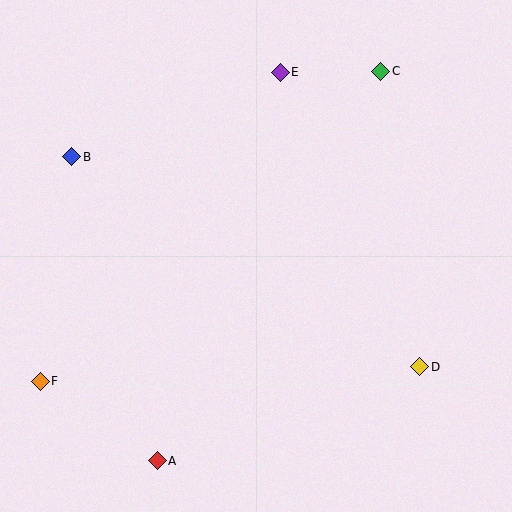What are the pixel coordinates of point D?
Point D is at (420, 367).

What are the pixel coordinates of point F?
Point F is at (40, 381).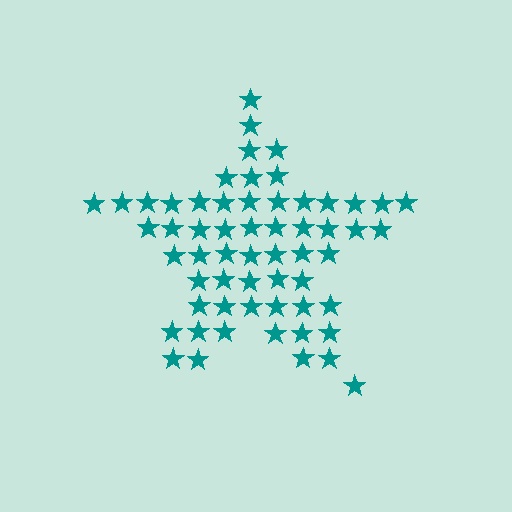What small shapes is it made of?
It is made of small stars.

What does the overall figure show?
The overall figure shows a star.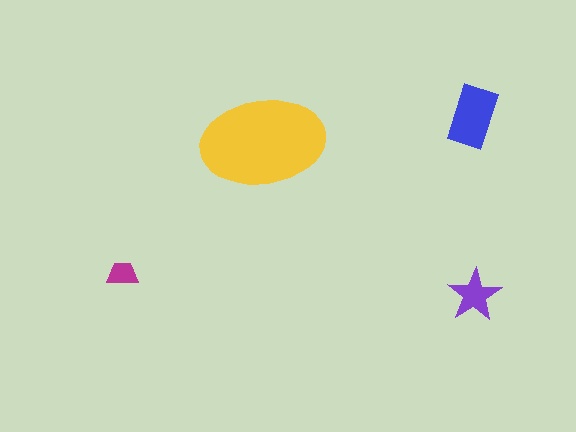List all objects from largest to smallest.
The yellow ellipse, the blue rectangle, the purple star, the magenta trapezoid.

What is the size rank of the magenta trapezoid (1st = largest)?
4th.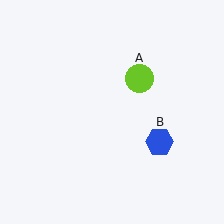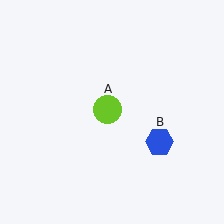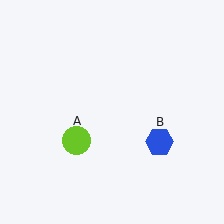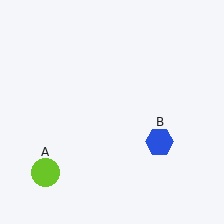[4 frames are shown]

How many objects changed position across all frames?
1 object changed position: lime circle (object A).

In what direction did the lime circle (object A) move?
The lime circle (object A) moved down and to the left.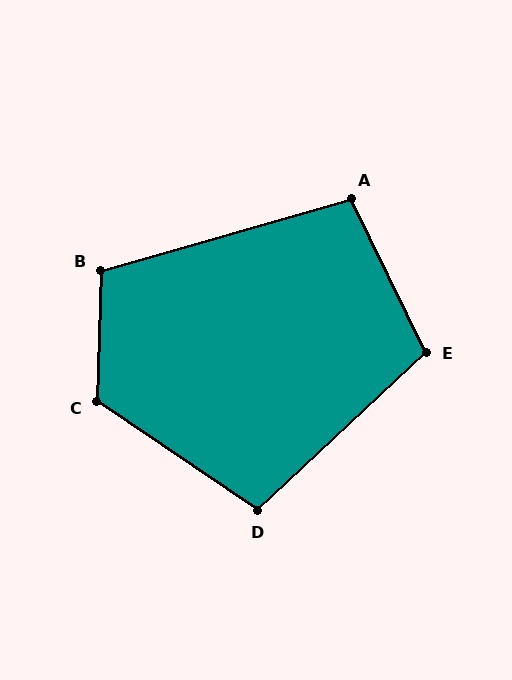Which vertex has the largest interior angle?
C, at approximately 123 degrees.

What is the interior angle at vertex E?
Approximately 107 degrees (obtuse).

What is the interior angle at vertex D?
Approximately 103 degrees (obtuse).